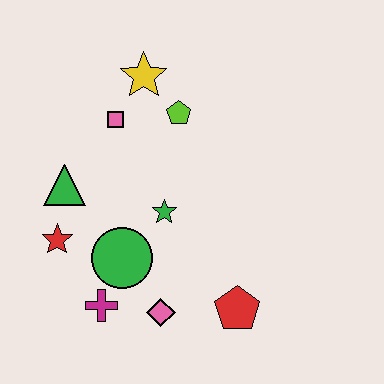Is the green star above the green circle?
Yes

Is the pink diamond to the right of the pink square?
Yes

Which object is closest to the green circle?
The magenta cross is closest to the green circle.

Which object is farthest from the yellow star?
The red pentagon is farthest from the yellow star.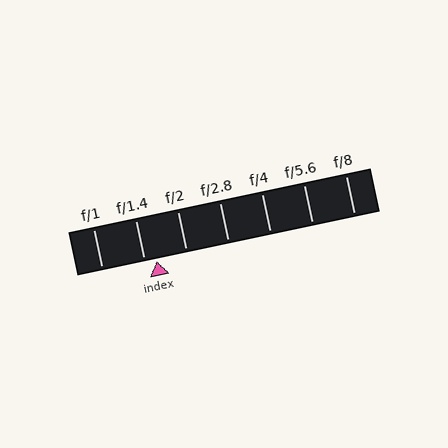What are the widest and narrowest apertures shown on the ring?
The widest aperture shown is f/1 and the narrowest is f/8.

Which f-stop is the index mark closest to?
The index mark is closest to f/1.4.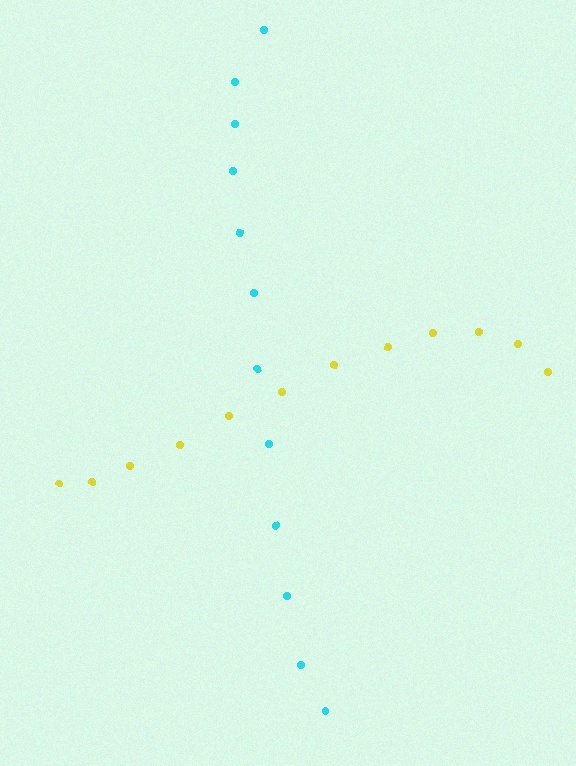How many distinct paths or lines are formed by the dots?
There are 2 distinct paths.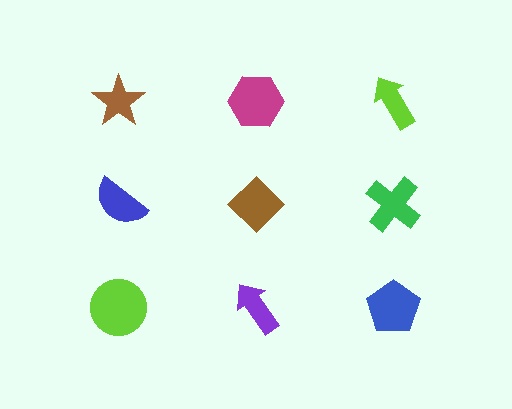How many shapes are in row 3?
3 shapes.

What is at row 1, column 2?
A magenta hexagon.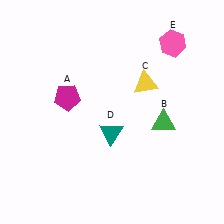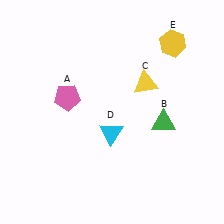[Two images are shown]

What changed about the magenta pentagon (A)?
In Image 1, A is magenta. In Image 2, it changed to pink.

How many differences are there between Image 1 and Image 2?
There are 3 differences between the two images.